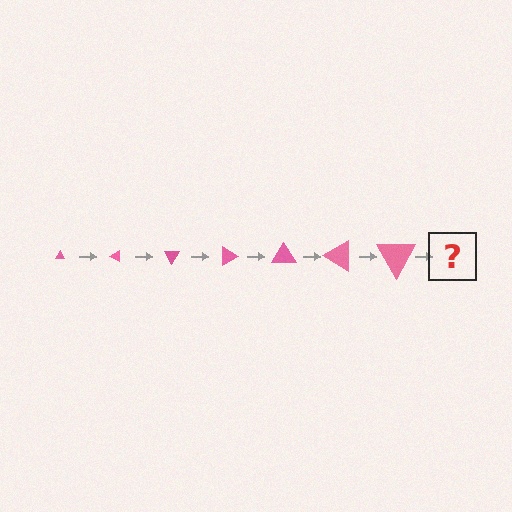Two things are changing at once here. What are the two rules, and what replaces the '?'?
The two rules are that the triangle grows larger each step and it rotates 30 degrees each step. The '?' should be a triangle, larger than the previous one and rotated 210 degrees from the start.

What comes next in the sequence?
The next element should be a triangle, larger than the previous one and rotated 210 degrees from the start.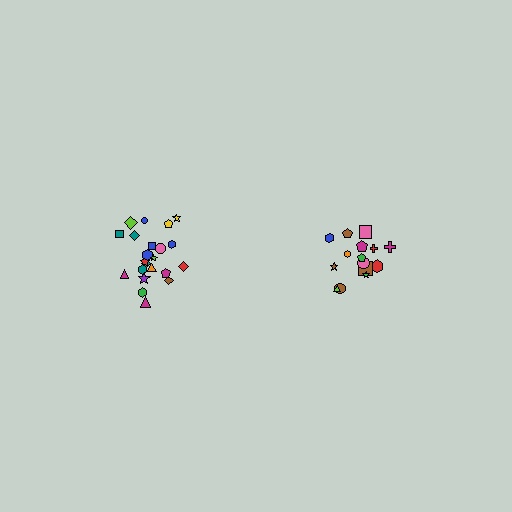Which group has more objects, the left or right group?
The left group.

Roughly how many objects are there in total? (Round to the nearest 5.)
Roughly 35 objects in total.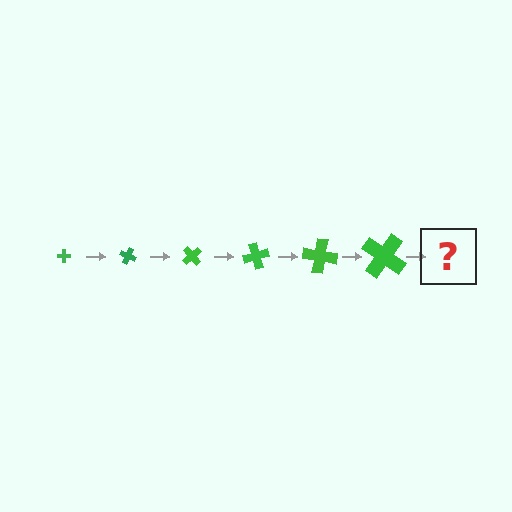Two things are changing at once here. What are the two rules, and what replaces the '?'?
The two rules are that the cross grows larger each step and it rotates 25 degrees each step. The '?' should be a cross, larger than the previous one and rotated 150 degrees from the start.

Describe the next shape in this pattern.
It should be a cross, larger than the previous one and rotated 150 degrees from the start.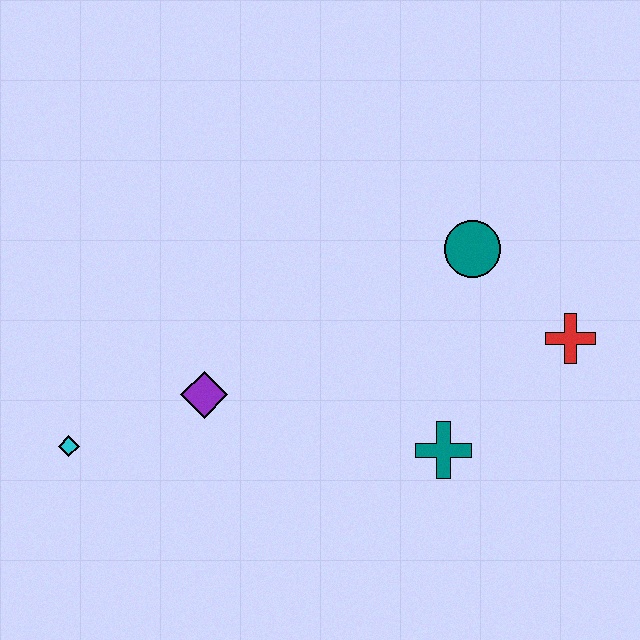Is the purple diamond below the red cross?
Yes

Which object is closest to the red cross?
The teal circle is closest to the red cross.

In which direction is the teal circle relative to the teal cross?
The teal circle is above the teal cross.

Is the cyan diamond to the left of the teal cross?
Yes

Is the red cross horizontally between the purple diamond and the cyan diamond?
No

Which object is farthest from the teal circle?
The cyan diamond is farthest from the teal circle.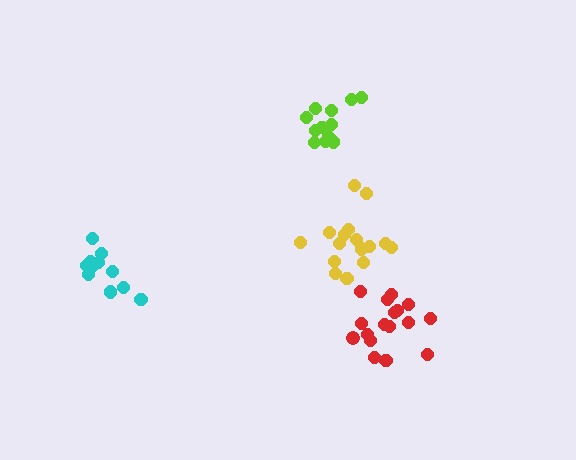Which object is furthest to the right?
The red cluster is rightmost.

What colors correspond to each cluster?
The clusters are colored: yellow, red, cyan, lime.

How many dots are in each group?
Group 1: 16 dots, Group 2: 17 dots, Group 3: 11 dots, Group 4: 12 dots (56 total).